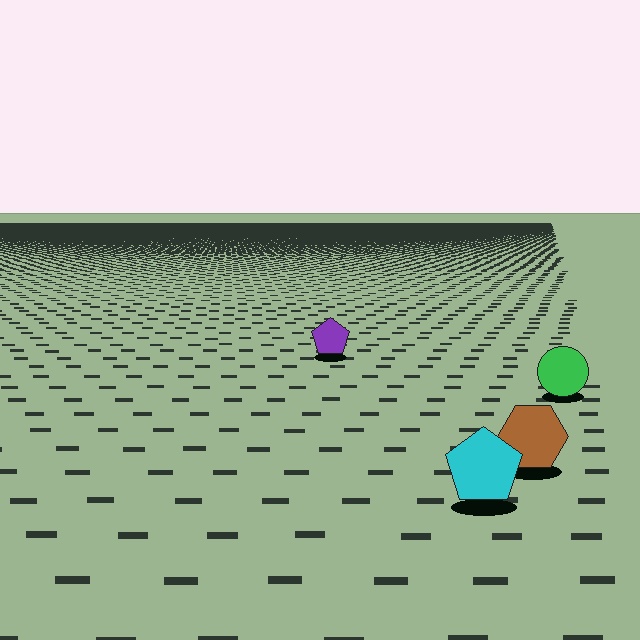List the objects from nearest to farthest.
From nearest to farthest: the cyan pentagon, the brown hexagon, the green circle, the purple pentagon.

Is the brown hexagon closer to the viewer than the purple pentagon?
Yes. The brown hexagon is closer — you can tell from the texture gradient: the ground texture is coarser near it.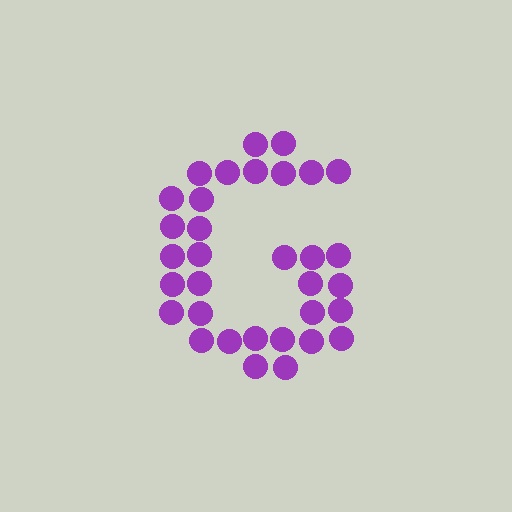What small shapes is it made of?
It is made of small circles.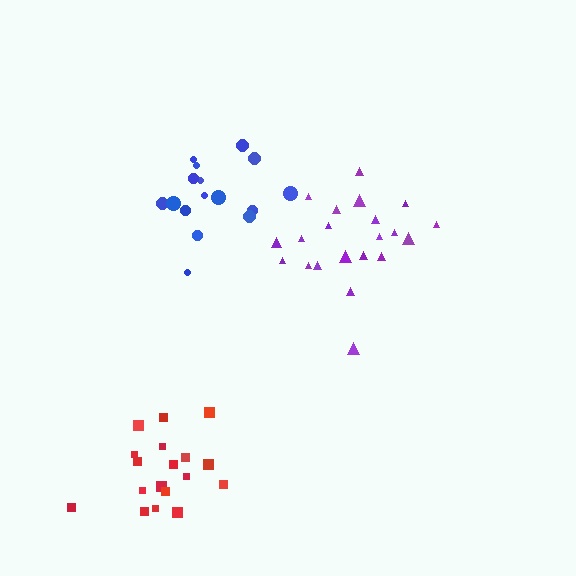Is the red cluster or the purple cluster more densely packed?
Purple.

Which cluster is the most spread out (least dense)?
Blue.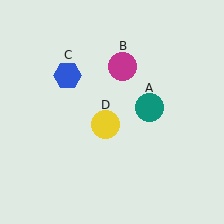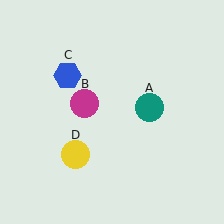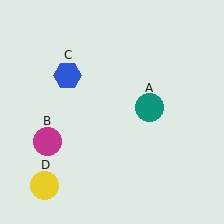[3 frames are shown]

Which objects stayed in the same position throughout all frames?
Teal circle (object A) and blue hexagon (object C) remained stationary.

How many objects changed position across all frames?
2 objects changed position: magenta circle (object B), yellow circle (object D).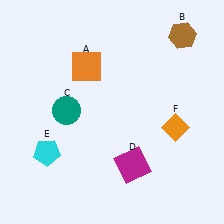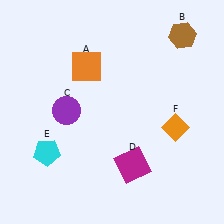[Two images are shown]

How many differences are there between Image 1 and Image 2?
There is 1 difference between the two images.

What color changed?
The circle (C) changed from teal in Image 1 to purple in Image 2.